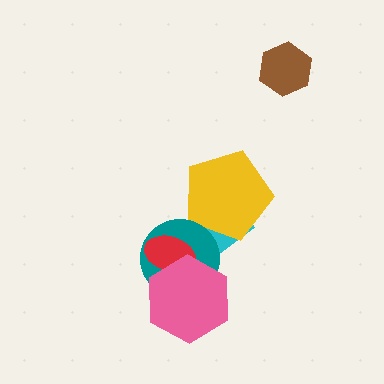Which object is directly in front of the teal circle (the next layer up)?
The red ellipse is directly in front of the teal circle.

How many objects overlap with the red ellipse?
3 objects overlap with the red ellipse.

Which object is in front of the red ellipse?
The pink hexagon is in front of the red ellipse.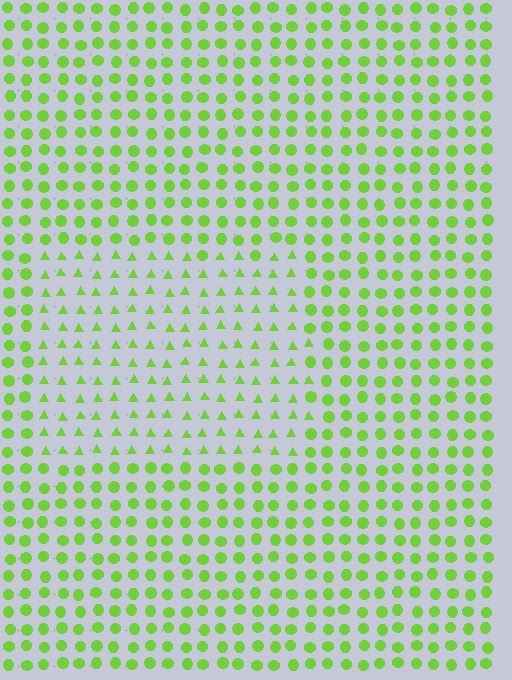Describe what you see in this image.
The image is filled with small lime elements arranged in a uniform grid. A rectangle-shaped region contains triangles, while the surrounding area contains circles. The boundary is defined purely by the change in element shape.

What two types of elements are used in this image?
The image uses triangles inside the rectangle region and circles outside it.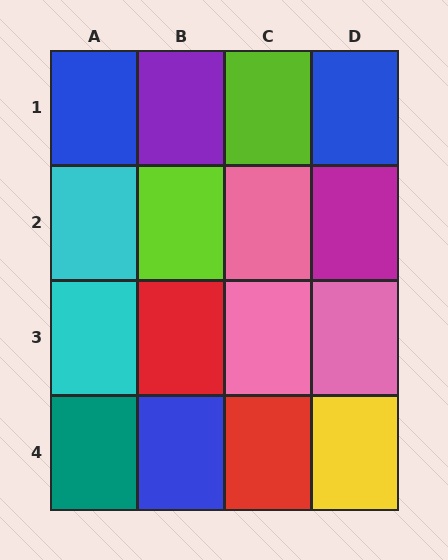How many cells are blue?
3 cells are blue.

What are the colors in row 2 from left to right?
Cyan, lime, pink, magenta.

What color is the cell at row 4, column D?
Yellow.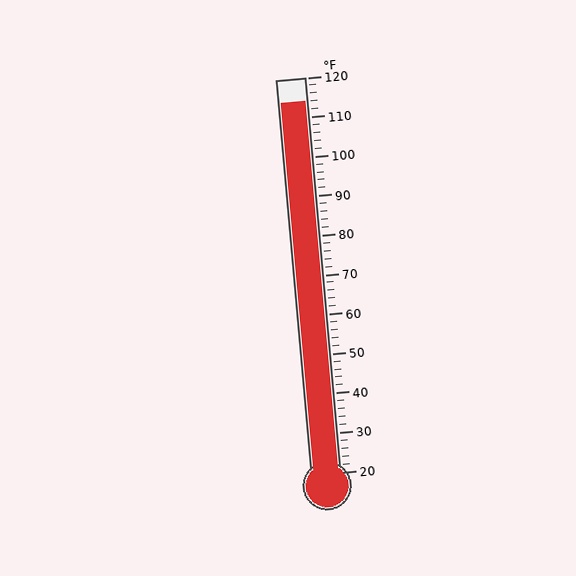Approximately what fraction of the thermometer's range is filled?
The thermometer is filled to approximately 95% of its range.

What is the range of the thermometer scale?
The thermometer scale ranges from 20°F to 120°F.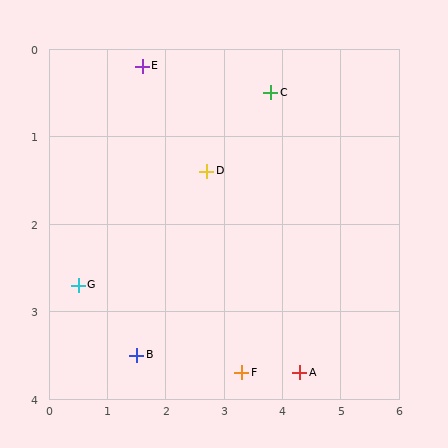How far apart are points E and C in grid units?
Points E and C are about 2.2 grid units apart.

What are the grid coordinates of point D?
Point D is at approximately (2.7, 1.4).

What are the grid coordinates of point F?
Point F is at approximately (3.3, 3.7).